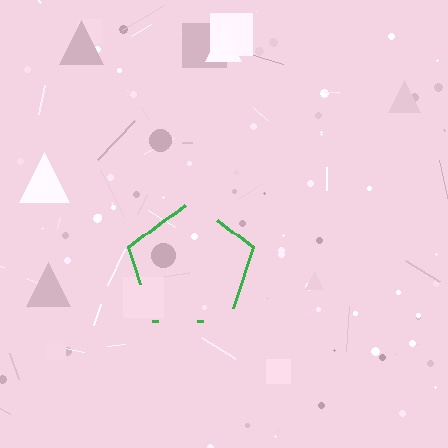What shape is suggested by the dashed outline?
The dashed outline suggests a pentagon.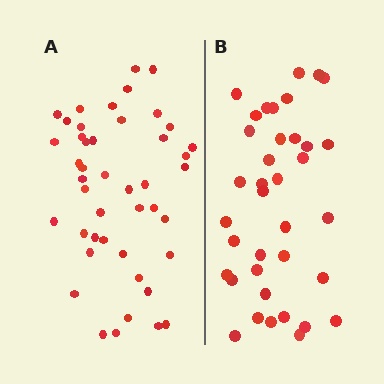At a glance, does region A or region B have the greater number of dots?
Region A (the left region) has more dots.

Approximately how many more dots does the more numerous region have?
Region A has roughly 8 or so more dots than region B.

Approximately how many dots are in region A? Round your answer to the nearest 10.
About 40 dots. (The exact count is 45, which rounds to 40.)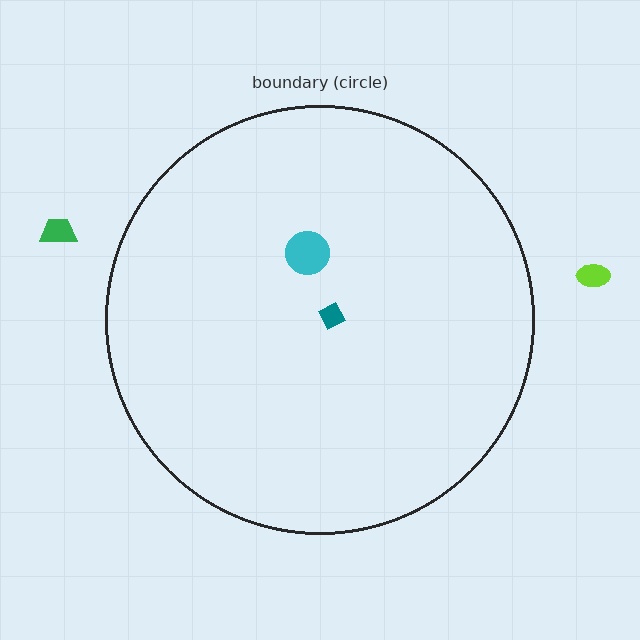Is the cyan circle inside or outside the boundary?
Inside.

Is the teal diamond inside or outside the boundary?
Inside.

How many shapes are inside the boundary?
2 inside, 2 outside.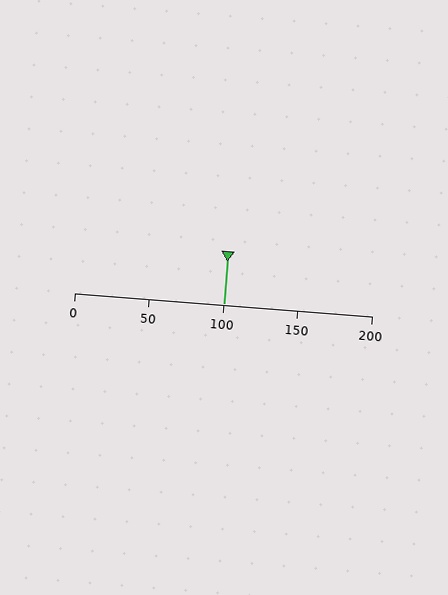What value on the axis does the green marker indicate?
The marker indicates approximately 100.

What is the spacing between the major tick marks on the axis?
The major ticks are spaced 50 apart.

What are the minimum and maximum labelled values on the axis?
The axis runs from 0 to 200.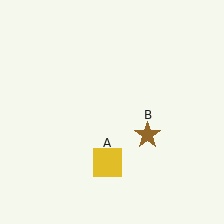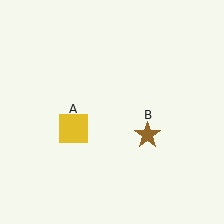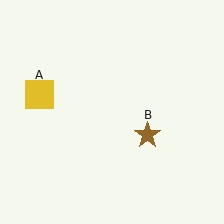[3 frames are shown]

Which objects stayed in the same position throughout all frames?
Brown star (object B) remained stationary.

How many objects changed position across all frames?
1 object changed position: yellow square (object A).